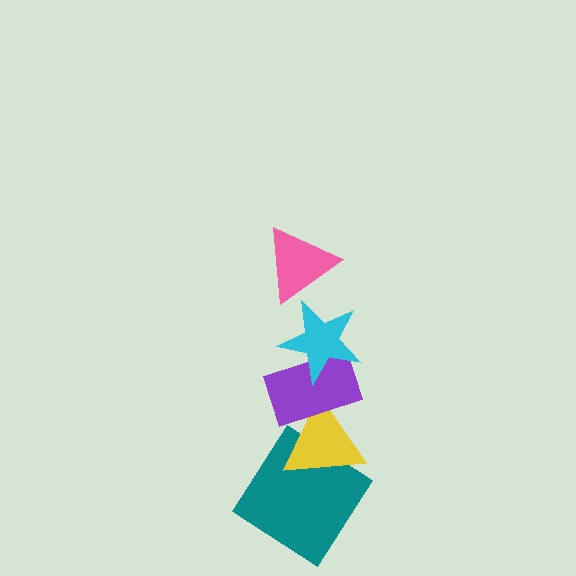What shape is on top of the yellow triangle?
The purple rectangle is on top of the yellow triangle.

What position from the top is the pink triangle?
The pink triangle is 1st from the top.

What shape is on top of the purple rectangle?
The cyan star is on top of the purple rectangle.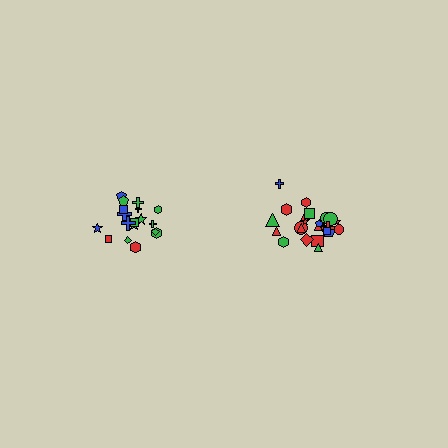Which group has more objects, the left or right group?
The right group.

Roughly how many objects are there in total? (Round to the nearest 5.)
Roughly 45 objects in total.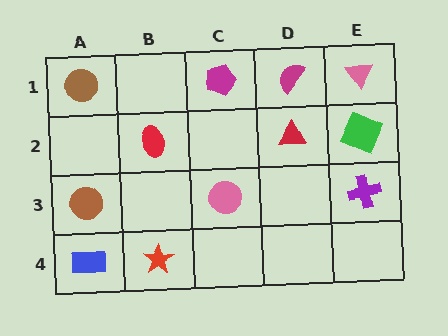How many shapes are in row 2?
3 shapes.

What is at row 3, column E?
A purple cross.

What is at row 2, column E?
A green square.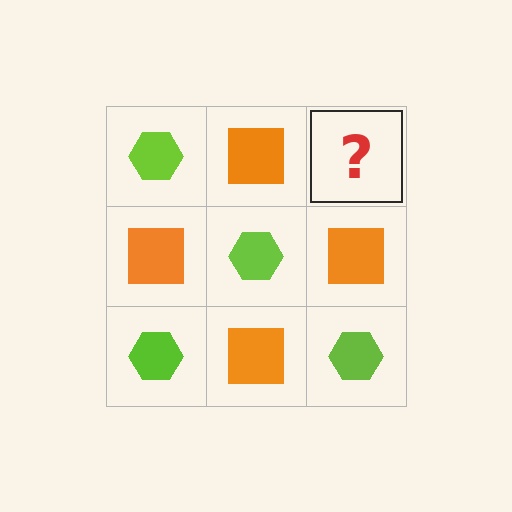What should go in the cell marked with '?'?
The missing cell should contain a lime hexagon.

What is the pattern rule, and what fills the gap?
The rule is that it alternates lime hexagon and orange square in a checkerboard pattern. The gap should be filled with a lime hexagon.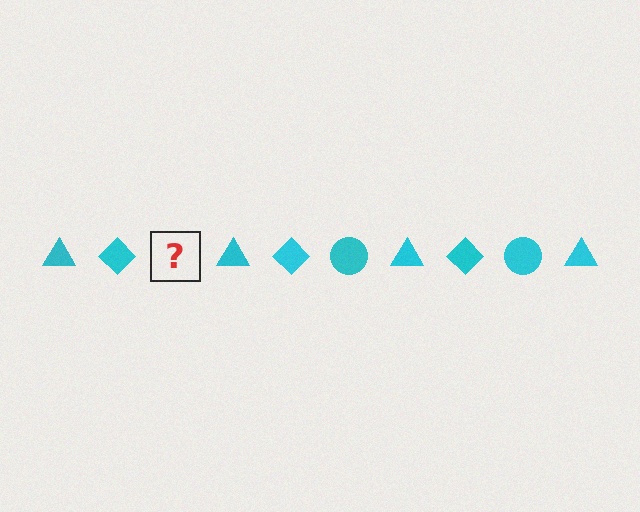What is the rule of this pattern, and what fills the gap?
The rule is that the pattern cycles through triangle, diamond, circle shapes in cyan. The gap should be filled with a cyan circle.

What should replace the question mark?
The question mark should be replaced with a cyan circle.